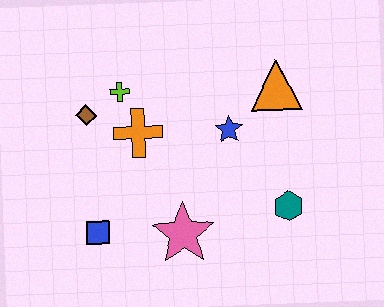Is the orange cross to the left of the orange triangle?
Yes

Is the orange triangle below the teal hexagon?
No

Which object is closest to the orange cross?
The lime cross is closest to the orange cross.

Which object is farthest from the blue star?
The blue square is farthest from the blue star.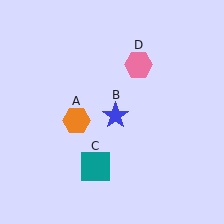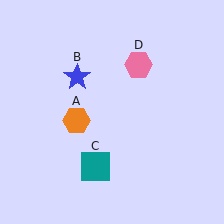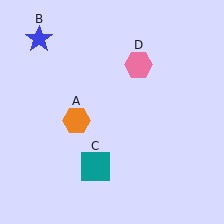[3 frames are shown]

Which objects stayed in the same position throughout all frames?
Orange hexagon (object A) and teal square (object C) and pink hexagon (object D) remained stationary.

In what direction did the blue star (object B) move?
The blue star (object B) moved up and to the left.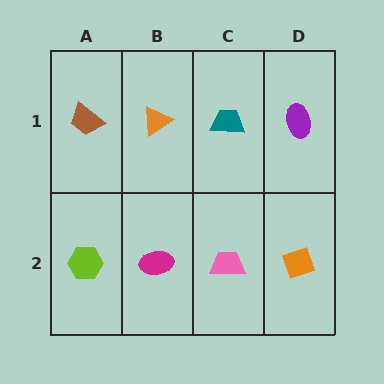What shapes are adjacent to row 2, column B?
An orange triangle (row 1, column B), a lime hexagon (row 2, column A), a pink trapezoid (row 2, column C).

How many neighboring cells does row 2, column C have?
3.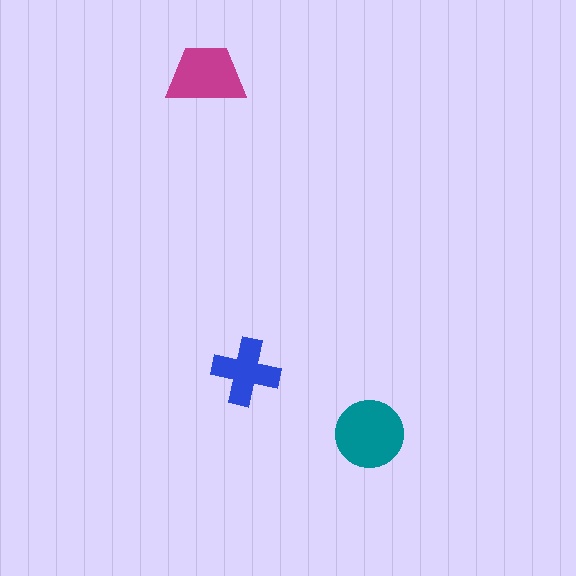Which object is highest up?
The magenta trapezoid is topmost.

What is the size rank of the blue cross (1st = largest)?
3rd.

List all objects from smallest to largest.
The blue cross, the magenta trapezoid, the teal circle.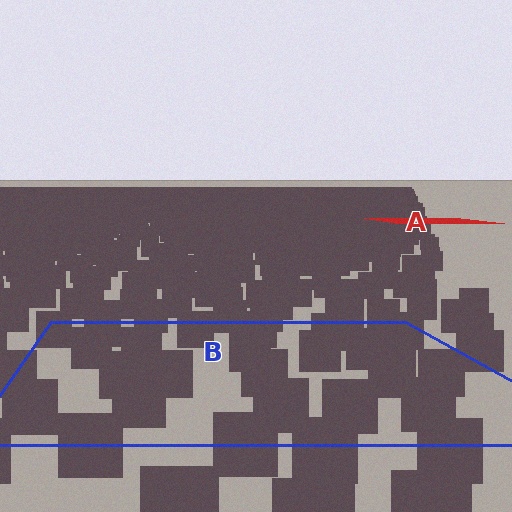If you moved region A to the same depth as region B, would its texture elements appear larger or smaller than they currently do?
They would appear larger. At a closer depth, the same texture elements are projected at a bigger on-screen size.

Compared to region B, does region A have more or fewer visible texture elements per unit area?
Region A has more texture elements per unit area — they are packed more densely because it is farther away.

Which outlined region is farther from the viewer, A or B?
Region A is farther from the viewer — the texture elements inside it appear smaller and more densely packed.